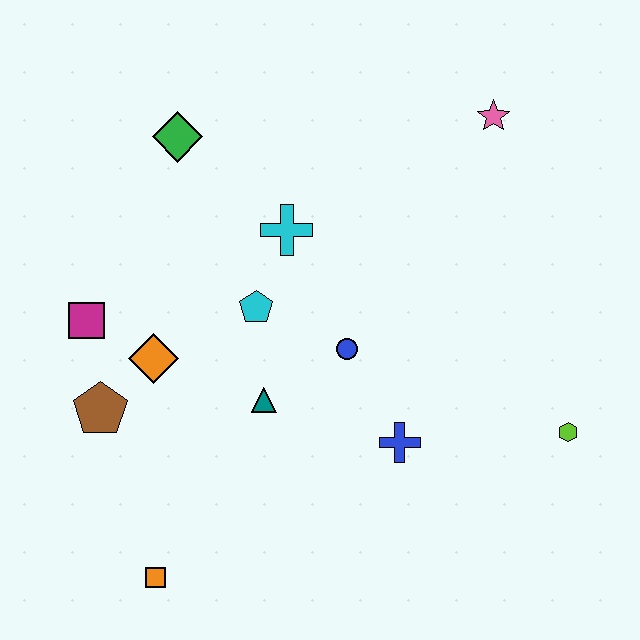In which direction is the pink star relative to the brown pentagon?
The pink star is to the right of the brown pentagon.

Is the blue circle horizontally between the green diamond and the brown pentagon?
No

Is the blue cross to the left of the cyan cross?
No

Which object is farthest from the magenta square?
The lime hexagon is farthest from the magenta square.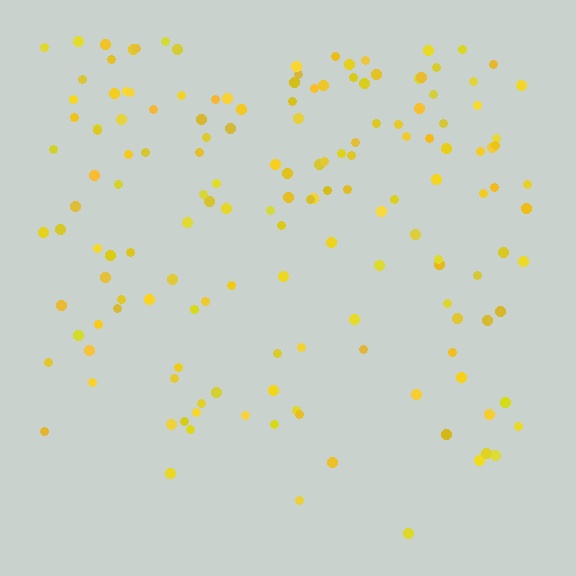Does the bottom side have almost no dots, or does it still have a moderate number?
Still a moderate number, just noticeably fewer than the top.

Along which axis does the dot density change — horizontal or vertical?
Vertical.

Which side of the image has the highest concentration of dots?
The top.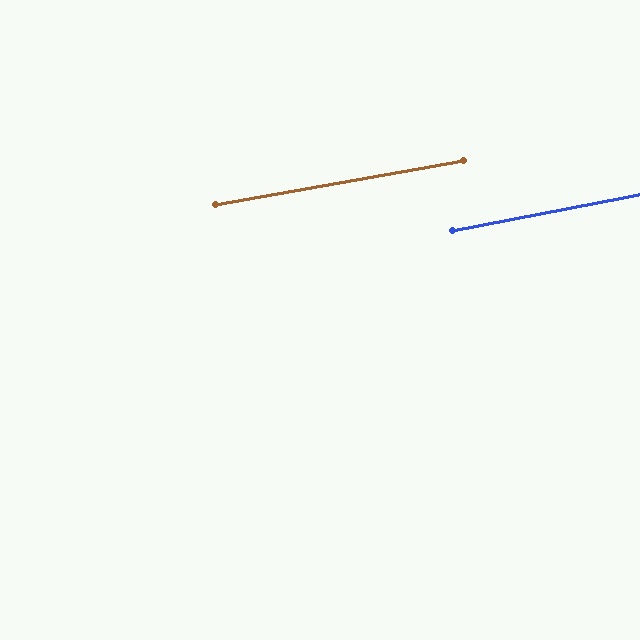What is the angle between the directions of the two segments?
Approximately 1 degree.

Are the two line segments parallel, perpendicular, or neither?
Parallel — their directions differ by only 0.7°.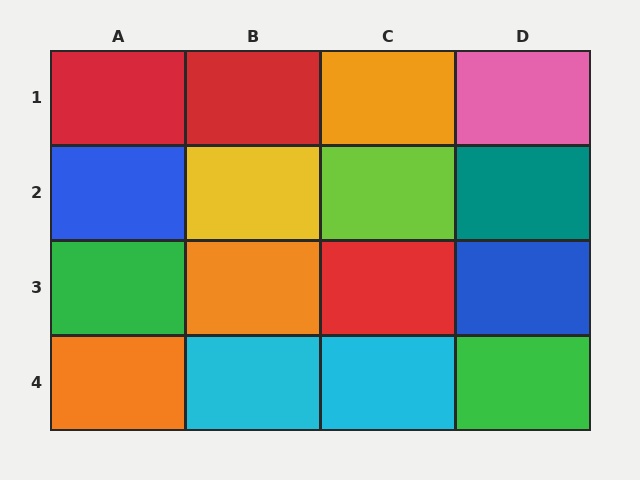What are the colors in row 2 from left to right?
Blue, yellow, lime, teal.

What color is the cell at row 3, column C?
Red.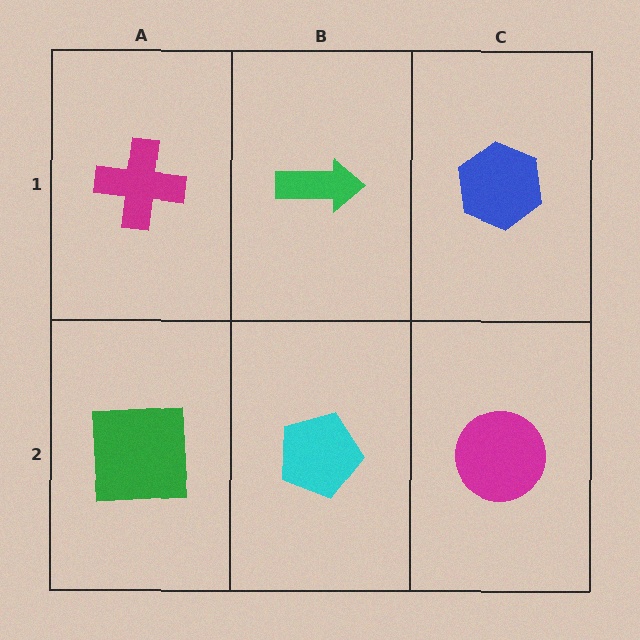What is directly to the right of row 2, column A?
A cyan pentagon.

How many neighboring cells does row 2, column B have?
3.